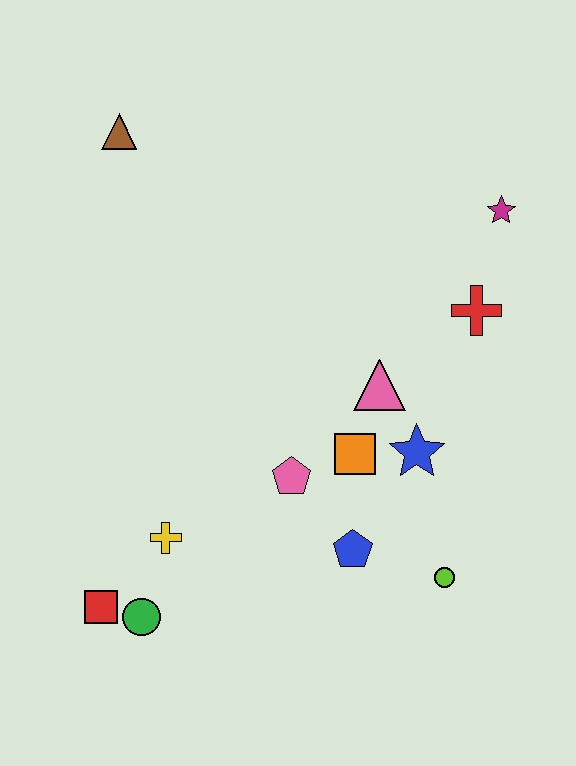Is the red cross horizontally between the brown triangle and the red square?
No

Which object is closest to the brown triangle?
The pink triangle is closest to the brown triangle.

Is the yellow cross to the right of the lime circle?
No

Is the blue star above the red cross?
No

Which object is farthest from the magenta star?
The red square is farthest from the magenta star.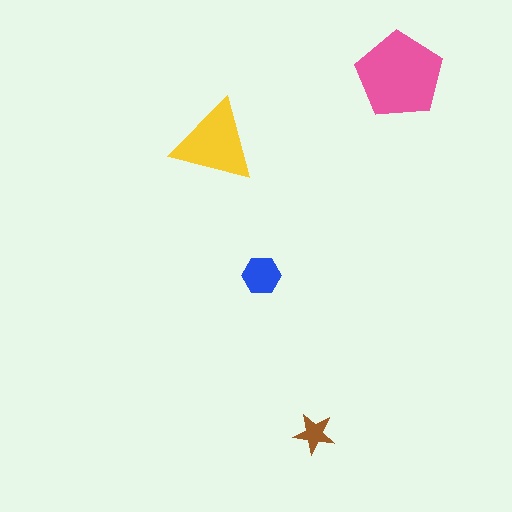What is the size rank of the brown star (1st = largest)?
4th.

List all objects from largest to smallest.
The pink pentagon, the yellow triangle, the blue hexagon, the brown star.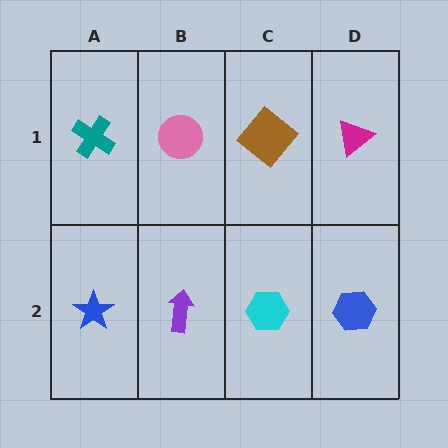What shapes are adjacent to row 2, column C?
A brown diamond (row 1, column C), a purple arrow (row 2, column B), a blue hexagon (row 2, column D).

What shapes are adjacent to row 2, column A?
A teal cross (row 1, column A), a purple arrow (row 2, column B).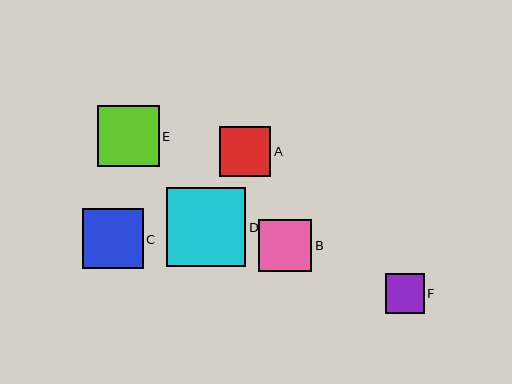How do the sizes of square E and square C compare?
Square E and square C are approximately the same size.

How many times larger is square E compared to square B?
Square E is approximately 1.2 times the size of square B.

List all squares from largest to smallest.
From largest to smallest: D, E, C, B, A, F.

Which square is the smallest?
Square F is the smallest with a size of approximately 39 pixels.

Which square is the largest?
Square D is the largest with a size of approximately 79 pixels.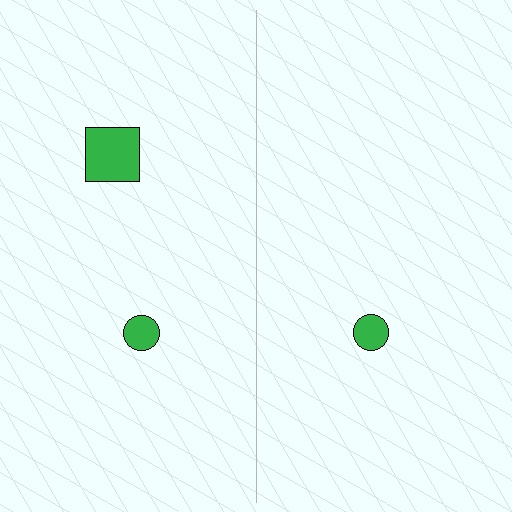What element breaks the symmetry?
A green square is missing from the right side.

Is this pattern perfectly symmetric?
No, the pattern is not perfectly symmetric. A green square is missing from the right side.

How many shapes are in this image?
There are 3 shapes in this image.